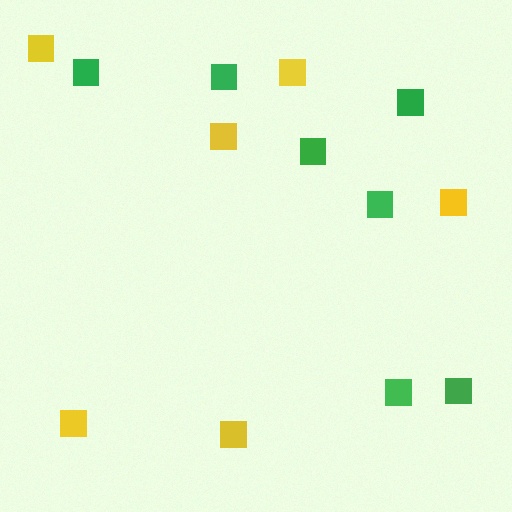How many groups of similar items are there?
There are 2 groups: one group of yellow squares (6) and one group of green squares (7).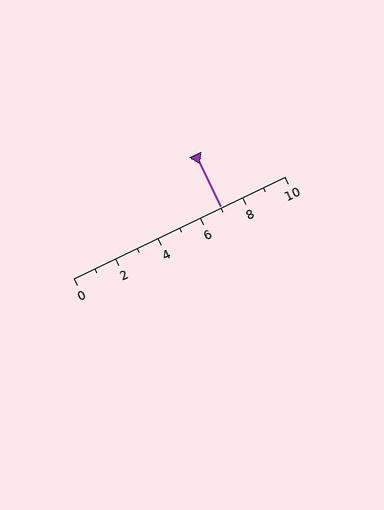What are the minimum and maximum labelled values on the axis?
The axis runs from 0 to 10.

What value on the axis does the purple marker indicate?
The marker indicates approximately 7.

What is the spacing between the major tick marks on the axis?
The major ticks are spaced 2 apart.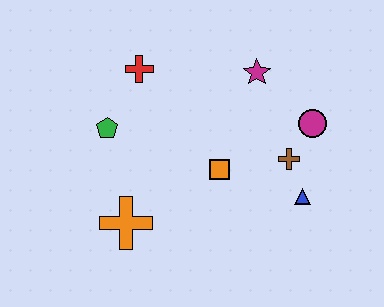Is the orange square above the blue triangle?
Yes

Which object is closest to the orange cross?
The green pentagon is closest to the orange cross.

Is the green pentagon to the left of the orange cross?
Yes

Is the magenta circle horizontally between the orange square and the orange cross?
No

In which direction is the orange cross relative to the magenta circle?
The orange cross is to the left of the magenta circle.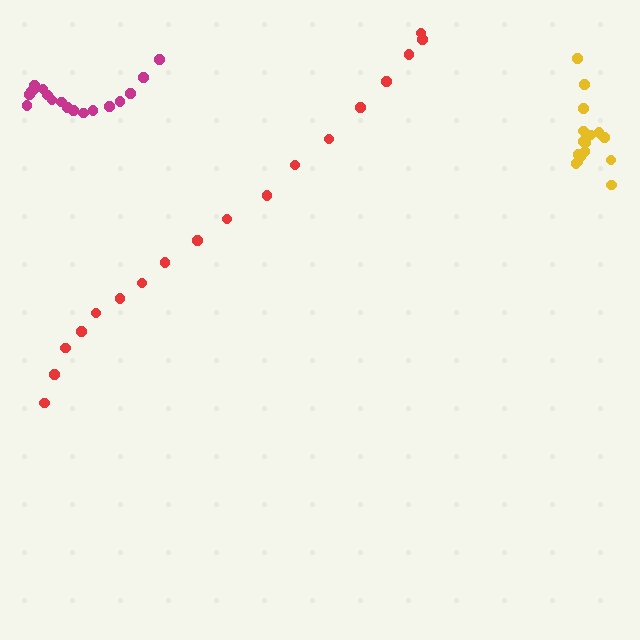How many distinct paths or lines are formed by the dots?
There are 3 distinct paths.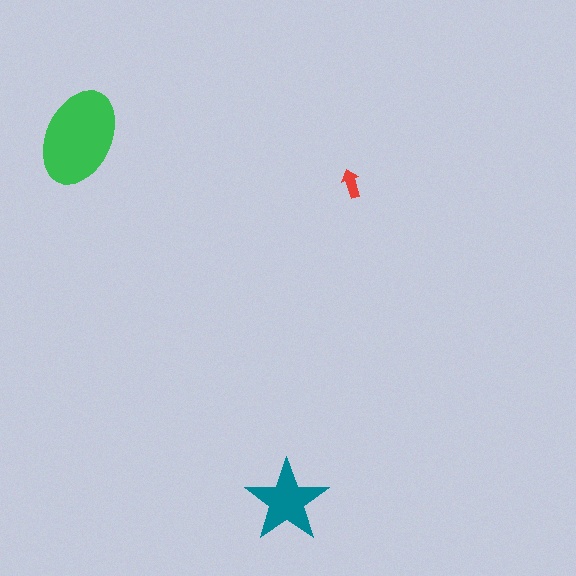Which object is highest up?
The green ellipse is topmost.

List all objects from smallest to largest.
The red arrow, the teal star, the green ellipse.